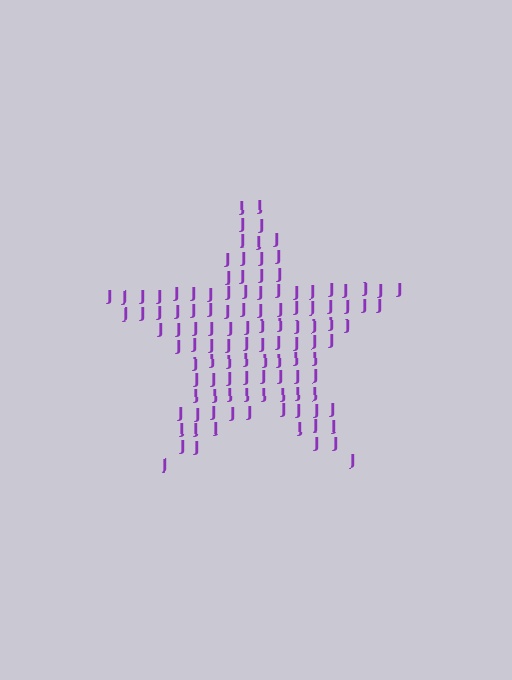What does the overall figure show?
The overall figure shows a star.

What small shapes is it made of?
It is made of small letter J's.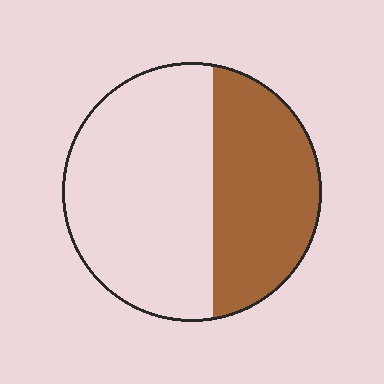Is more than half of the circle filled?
No.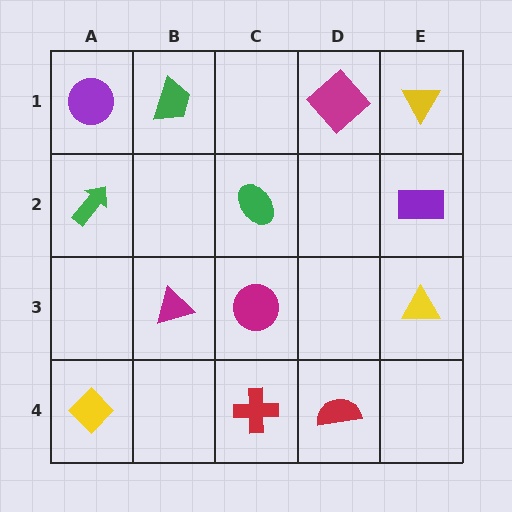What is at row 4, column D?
A red semicircle.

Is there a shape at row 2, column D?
No, that cell is empty.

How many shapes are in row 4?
3 shapes.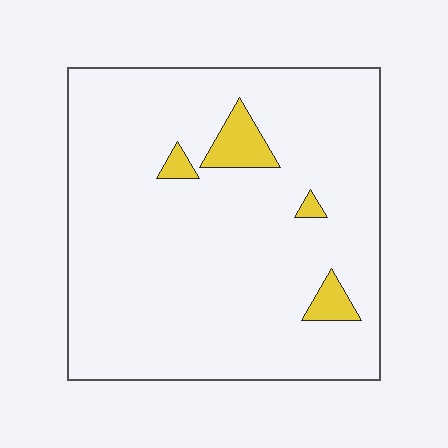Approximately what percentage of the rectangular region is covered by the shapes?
Approximately 5%.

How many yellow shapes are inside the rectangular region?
4.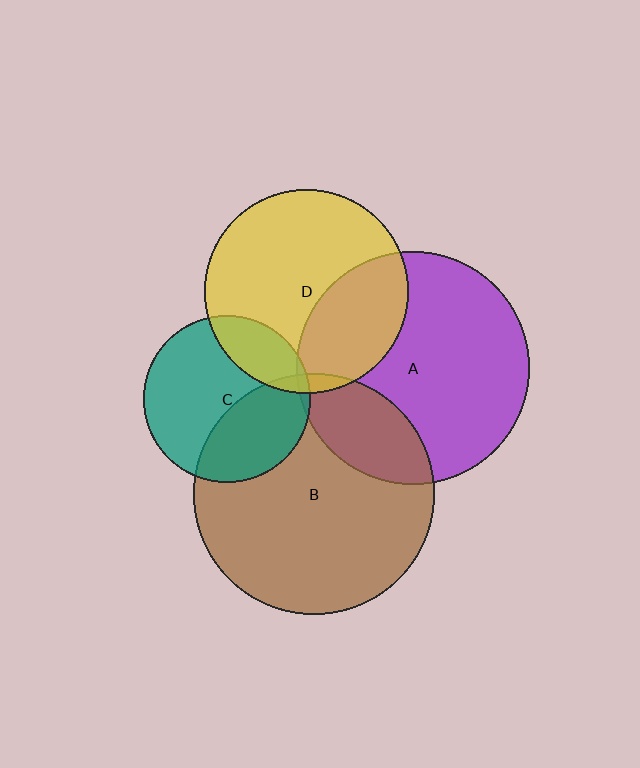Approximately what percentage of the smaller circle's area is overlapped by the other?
Approximately 30%.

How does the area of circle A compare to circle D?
Approximately 1.3 times.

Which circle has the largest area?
Circle B (brown).